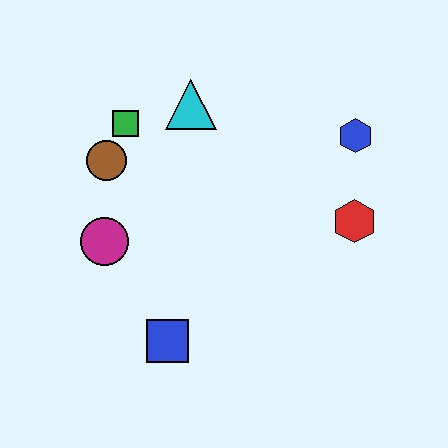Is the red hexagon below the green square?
Yes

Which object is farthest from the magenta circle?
The blue hexagon is farthest from the magenta circle.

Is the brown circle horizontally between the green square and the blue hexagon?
No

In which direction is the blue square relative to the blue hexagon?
The blue square is below the blue hexagon.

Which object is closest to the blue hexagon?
The red hexagon is closest to the blue hexagon.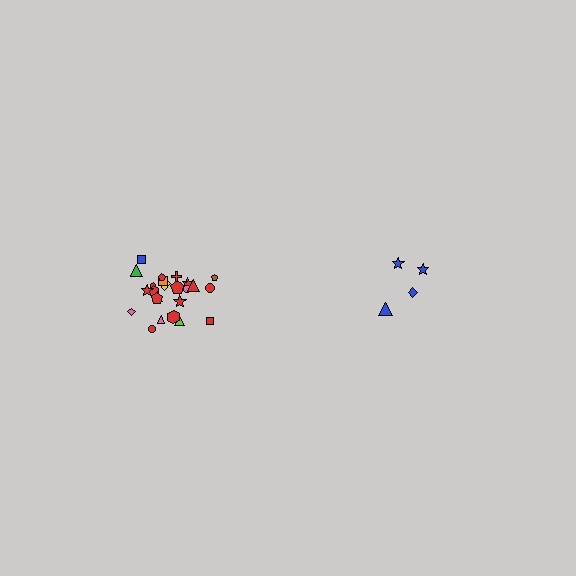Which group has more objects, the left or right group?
The left group.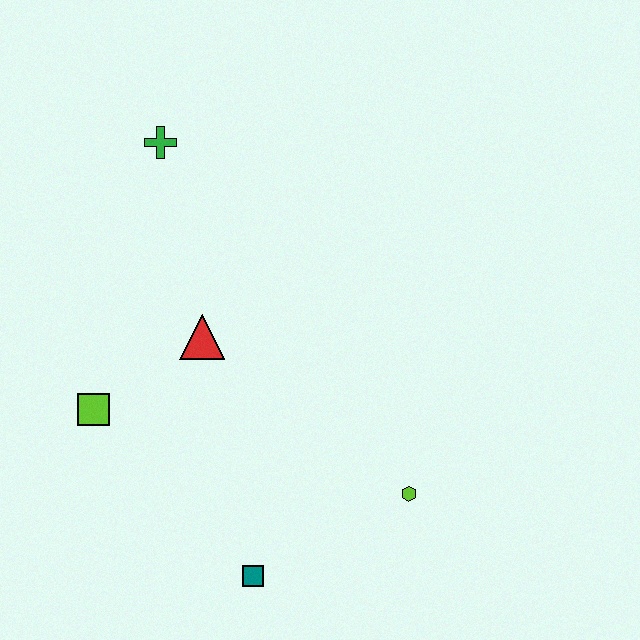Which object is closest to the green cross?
The red triangle is closest to the green cross.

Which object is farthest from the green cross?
The teal square is farthest from the green cross.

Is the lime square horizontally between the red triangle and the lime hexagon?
No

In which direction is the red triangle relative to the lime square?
The red triangle is to the right of the lime square.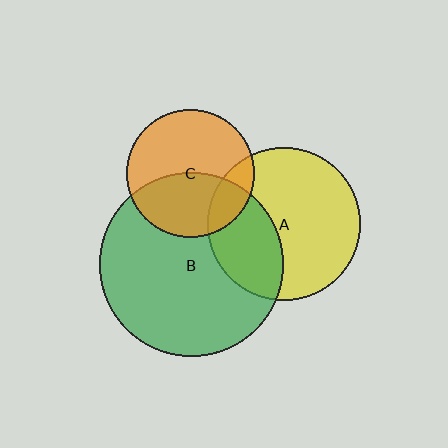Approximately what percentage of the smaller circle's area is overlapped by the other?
Approximately 35%.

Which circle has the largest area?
Circle B (green).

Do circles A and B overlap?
Yes.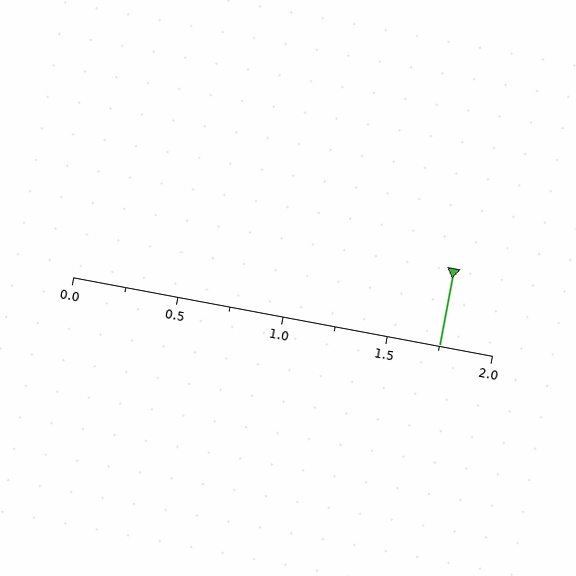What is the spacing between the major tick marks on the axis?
The major ticks are spaced 0.5 apart.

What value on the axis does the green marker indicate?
The marker indicates approximately 1.75.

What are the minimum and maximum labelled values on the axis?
The axis runs from 0.0 to 2.0.